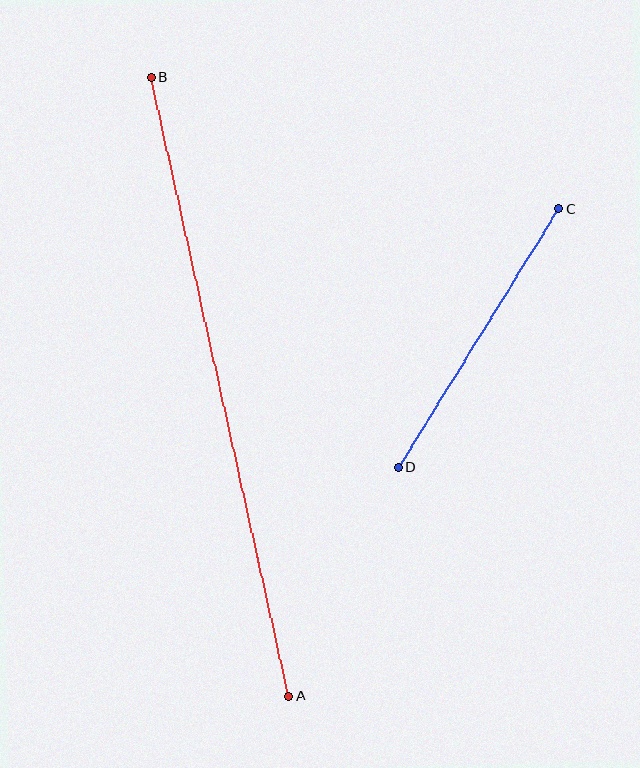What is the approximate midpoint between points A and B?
The midpoint is at approximately (220, 387) pixels.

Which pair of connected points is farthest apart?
Points A and B are farthest apart.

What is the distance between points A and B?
The distance is approximately 634 pixels.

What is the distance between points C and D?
The distance is approximately 304 pixels.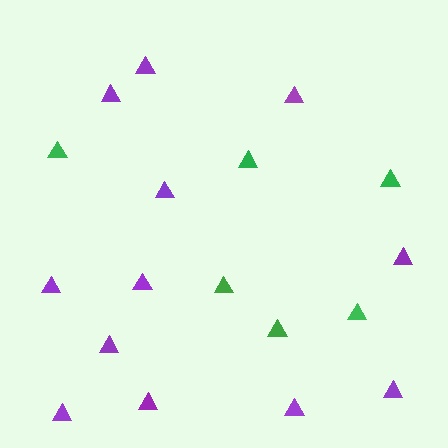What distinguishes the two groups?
There are 2 groups: one group of purple triangles (12) and one group of green triangles (6).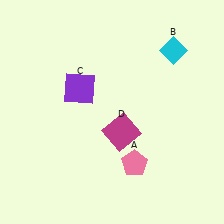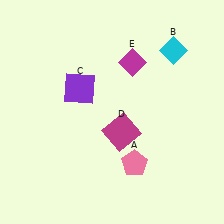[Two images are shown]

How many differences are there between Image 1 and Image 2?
There is 1 difference between the two images.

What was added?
A magenta diamond (E) was added in Image 2.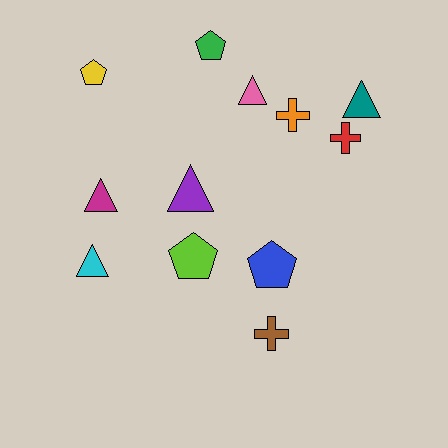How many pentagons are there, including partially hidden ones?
There are 4 pentagons.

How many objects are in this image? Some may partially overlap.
There are 12 objects.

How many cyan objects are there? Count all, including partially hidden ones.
There is 1 cyan object.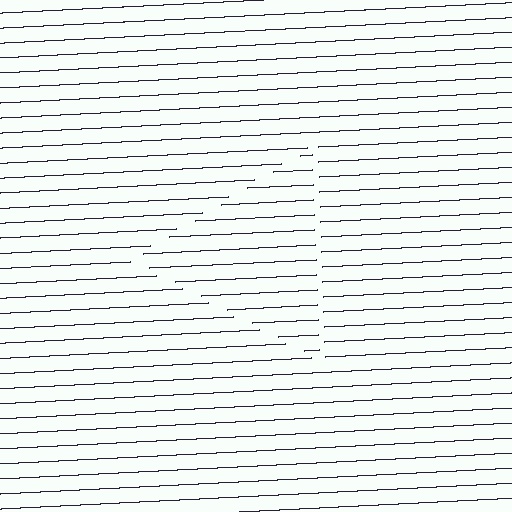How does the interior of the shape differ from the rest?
The interior of the shape contains the same grating, shifted by half a period — the contour is defined by the phase discontinuity where line-ends from the inner and outer gratings abut.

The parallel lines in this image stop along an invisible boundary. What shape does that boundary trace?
An illusory triangle. The interior of the shape contains the same grating, shifted by half a period — the contour is defined by the phase discontinuity where line-ends from the inner and outer gratings abut.